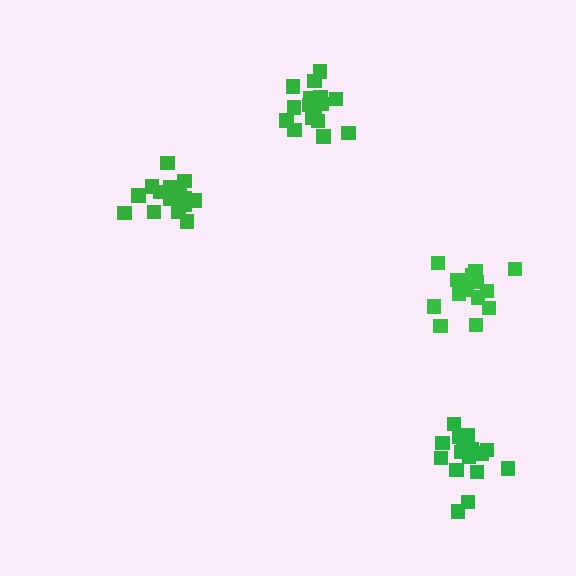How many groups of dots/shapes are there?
There are 4 groups.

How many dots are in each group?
Group 1: 17 dots, Group 2: 17 dots, Group 3: 17 dots, Group 4: 16 dots (67 total).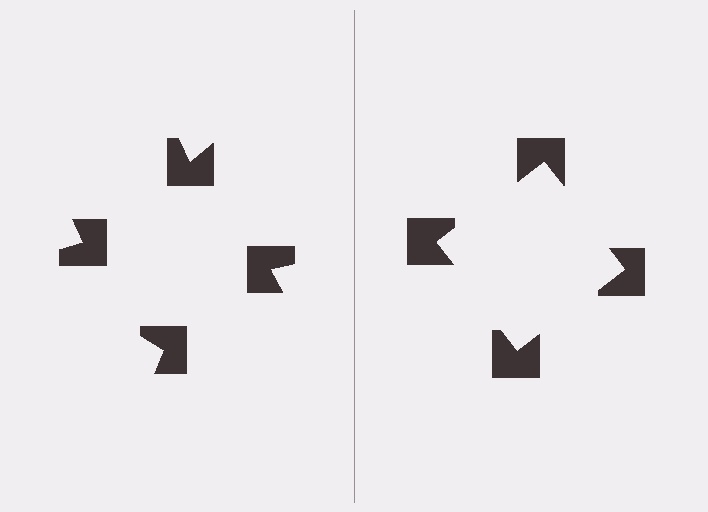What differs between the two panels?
The notched squares are positioned identically on both sides; only the wedge orientations differ. On the right they align to a square; on the left they are misaligned.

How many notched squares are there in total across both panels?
8 — 4 on each side.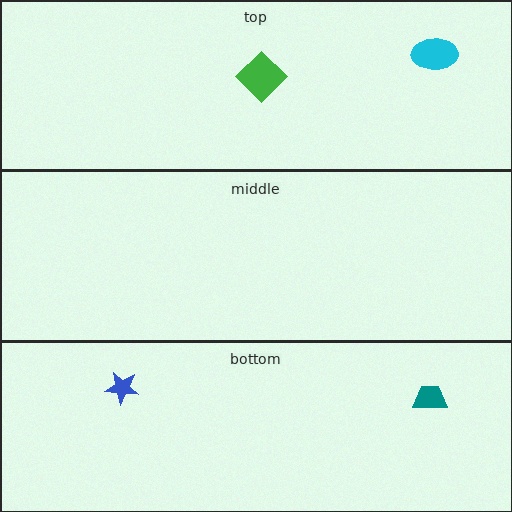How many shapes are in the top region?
2.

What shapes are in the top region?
The green diamond, the cyan ellipse.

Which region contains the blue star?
The bottom region.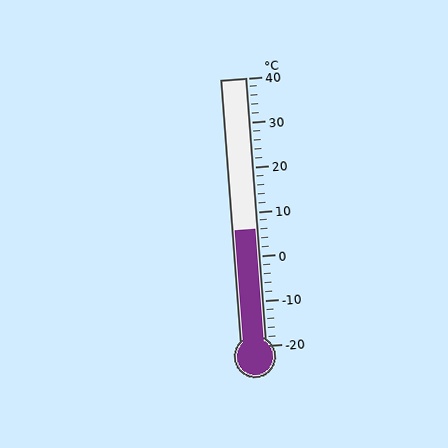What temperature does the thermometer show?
The thermometer shows approximately 6°C.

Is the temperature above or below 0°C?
The temperature is above 0°C.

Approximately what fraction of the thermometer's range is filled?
The thermometer is filled to approximately 45% of its range.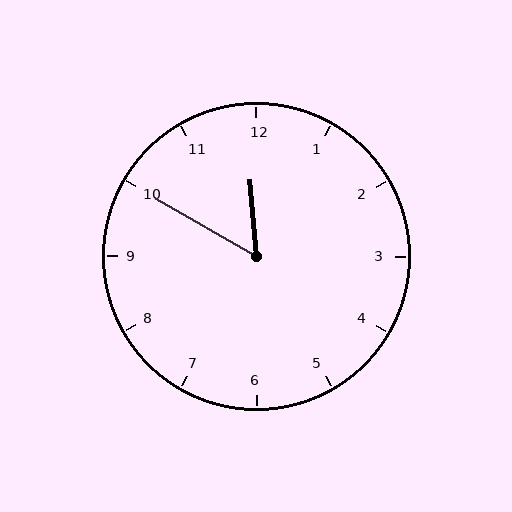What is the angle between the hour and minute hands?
Approximately 55 degrees.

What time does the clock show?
11:50.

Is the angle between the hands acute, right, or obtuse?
It is acute.